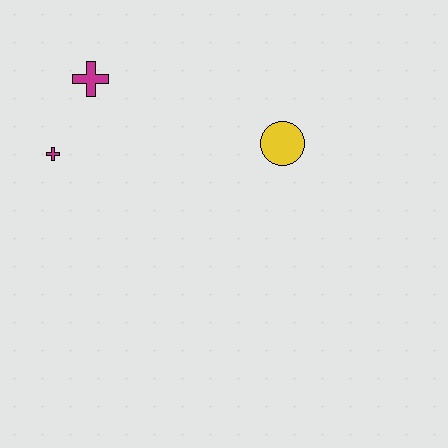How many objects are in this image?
There are 3 objects.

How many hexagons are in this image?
There are no hexagons.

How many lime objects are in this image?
There are no lime objects.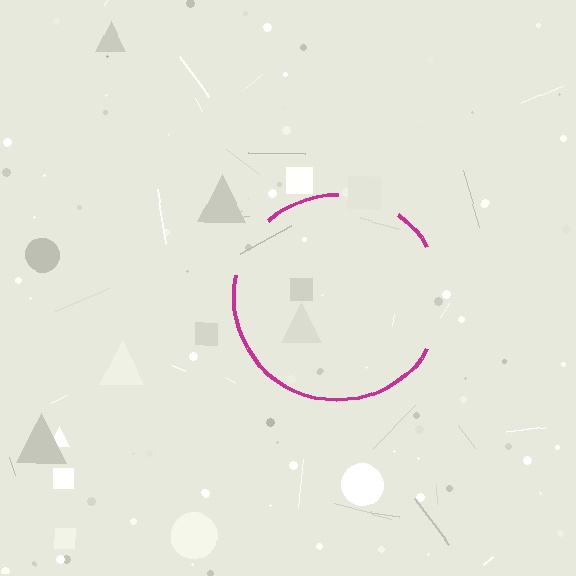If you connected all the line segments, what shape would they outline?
They would outline a circle.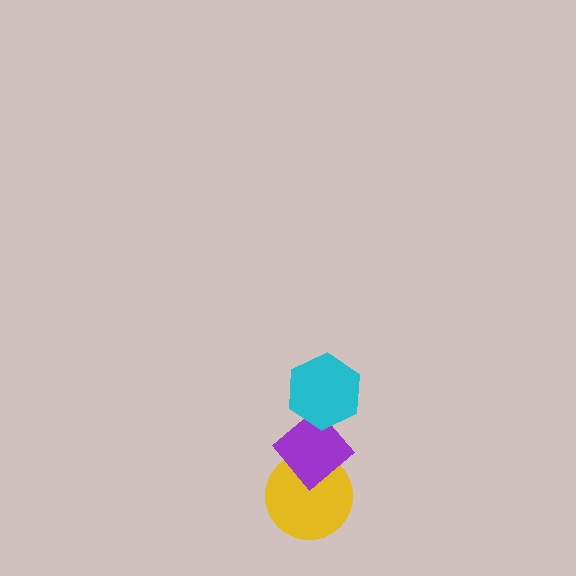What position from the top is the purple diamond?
The purple diamond is 2nd from the top.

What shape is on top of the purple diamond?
The cyan hexagon is on top of the purple diamond.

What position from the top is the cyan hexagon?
The cyan hexagon is 1st from the top.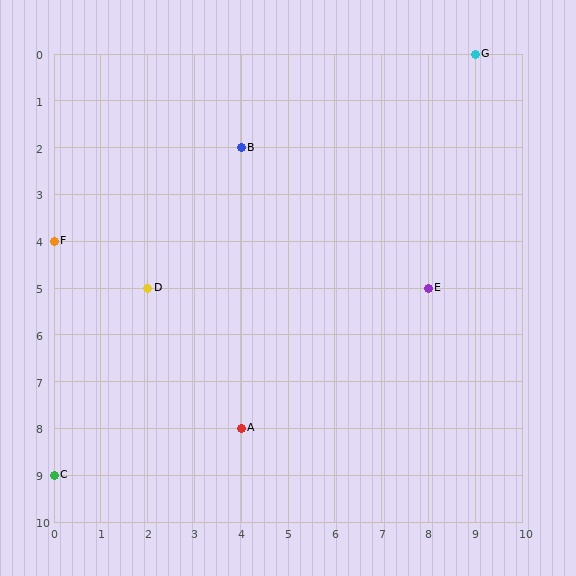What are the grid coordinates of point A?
Point A is at grid coordinates (4, 8).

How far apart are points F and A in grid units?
Points F and A are 4 columns and 4 rows apart (about 5.7 grid units diagonally).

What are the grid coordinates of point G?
Point G is at grid coordinates (9, 0).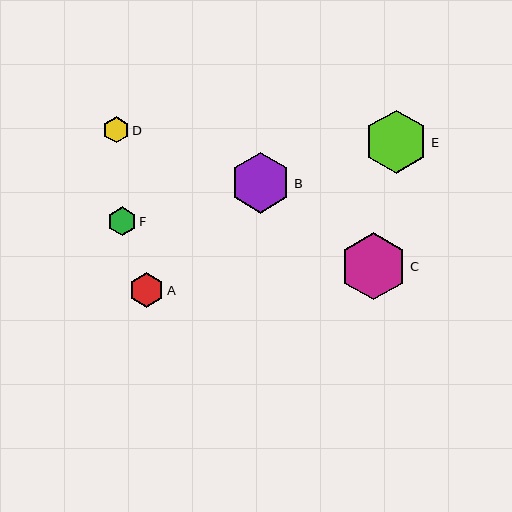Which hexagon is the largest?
Hexagon C is the largest with a size of approximately 67 pixels.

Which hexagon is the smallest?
Hexagon D is the smallest with a size of approximately 26 pixels.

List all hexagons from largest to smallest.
From largest to smallest: C, E, B, A, F, D.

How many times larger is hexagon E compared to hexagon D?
Hexagon E is approximately 2.5 times the size of hexagon D.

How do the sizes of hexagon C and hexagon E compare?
Hexagon C and hexagon E are approximately the same size.